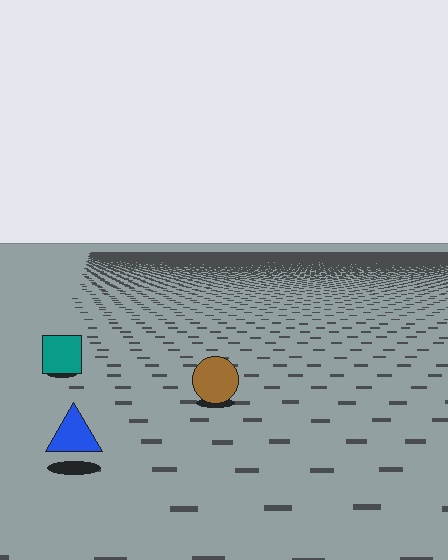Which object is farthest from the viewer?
The teal square is farthest from the viewer. It appears smaller and the ground texture around it is denser.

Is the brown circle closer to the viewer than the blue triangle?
No. The blue triangle is closer — you can tell from the texture gradient: the ground texture is coarser near it.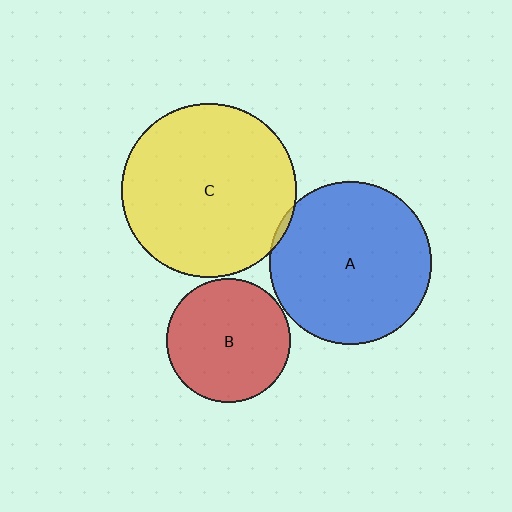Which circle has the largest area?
Circle C (yellow).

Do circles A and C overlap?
Yes.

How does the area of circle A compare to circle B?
Approximately 1.7 times.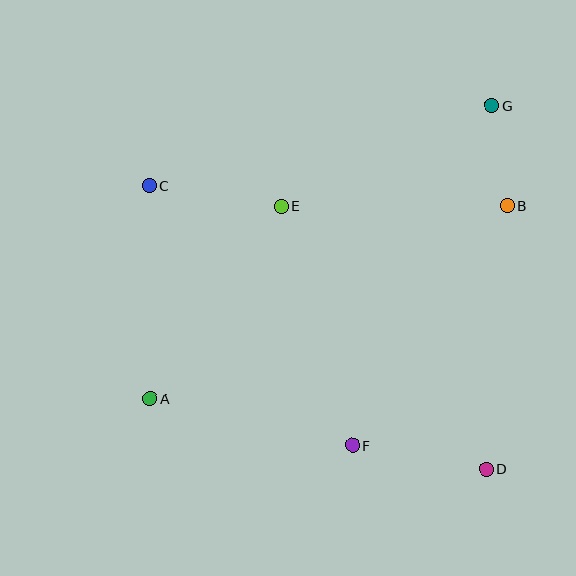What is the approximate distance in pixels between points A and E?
The distance between A and E is approximately 232 pixels.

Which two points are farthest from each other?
Points A and G are farthest from each other.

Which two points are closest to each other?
Points B and G are closest to each other.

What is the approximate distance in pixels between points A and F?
The distance between A and F is approximately 208 pixels.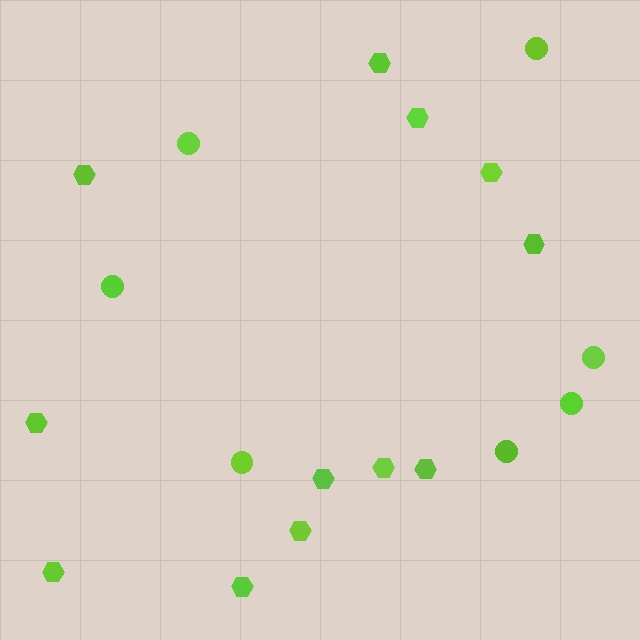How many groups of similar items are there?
There are 2 groups: one group of hexagons (12) and one group of circles (7).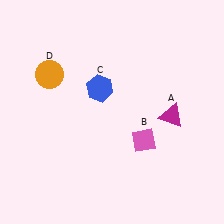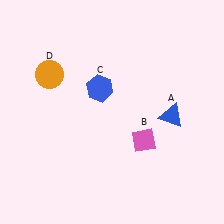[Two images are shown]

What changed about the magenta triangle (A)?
In Image 1, A is magenta. In Image 2, it changed to blue.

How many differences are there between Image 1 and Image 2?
There is 1 difference between the two images.